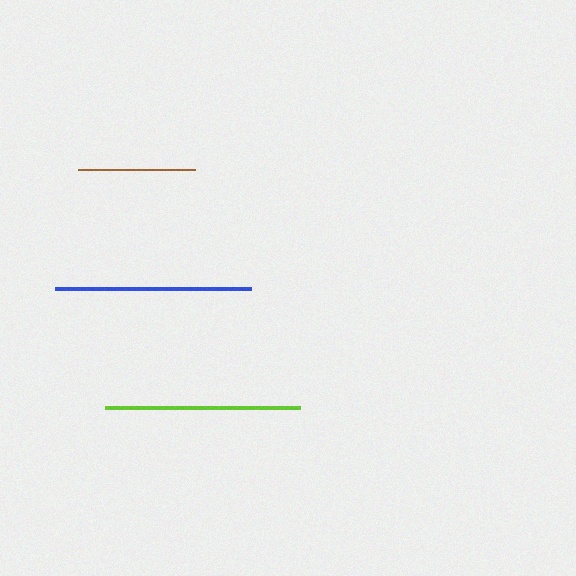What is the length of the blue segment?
The blue segment is approximately 196 pixels long.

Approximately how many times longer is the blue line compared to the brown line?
The blue line is approximately 1.7 times the length of the brown line.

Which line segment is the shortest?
The brown line is the shortest at approximately 117 pixels.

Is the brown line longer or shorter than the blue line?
The blue line is longer than the brown line.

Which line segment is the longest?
The blue line is the longest at approximately 196 pixels.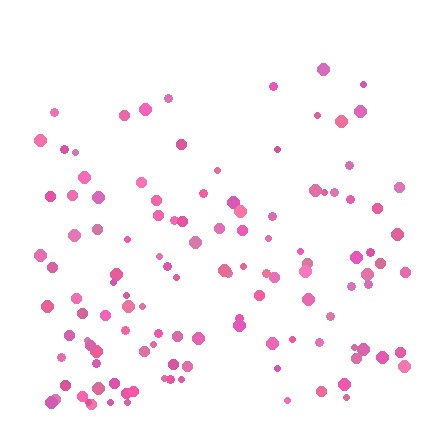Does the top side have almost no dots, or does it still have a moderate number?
Still a moderate number, just noticeably fewer than the bottom.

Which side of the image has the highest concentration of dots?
The bottom.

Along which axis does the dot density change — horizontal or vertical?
Vertical.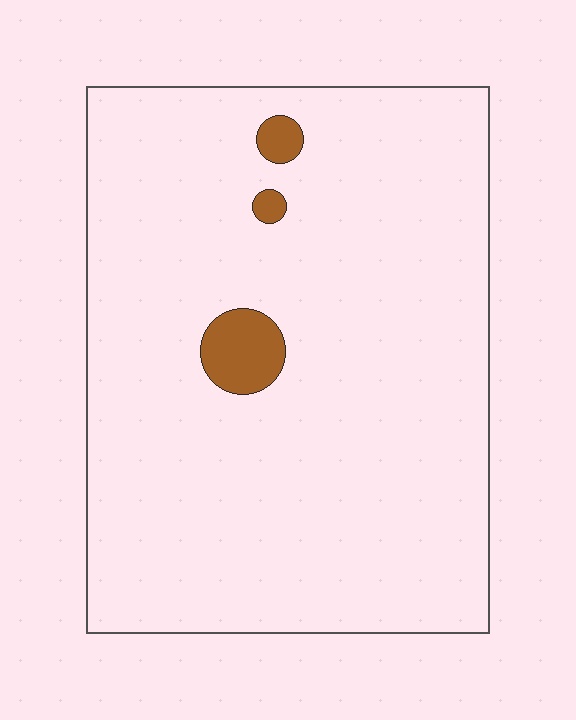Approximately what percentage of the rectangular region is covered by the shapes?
Approximately 5%.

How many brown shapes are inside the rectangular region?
3.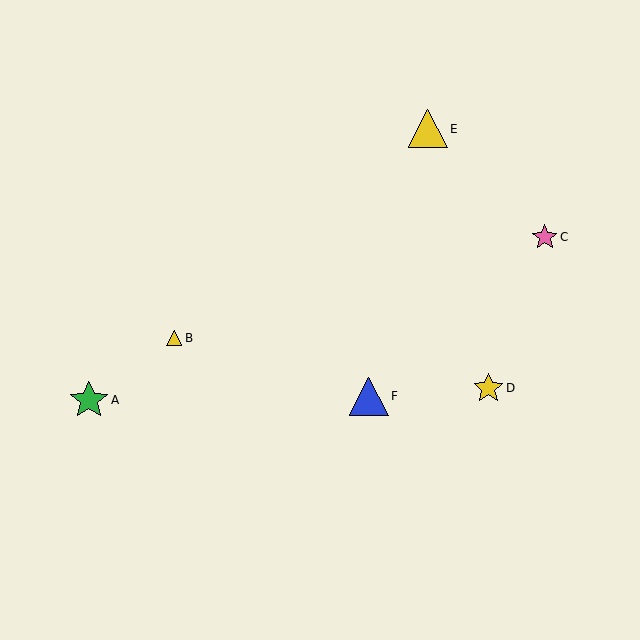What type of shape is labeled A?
Shape A is a green star.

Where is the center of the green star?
The center of the green star is at (89, 400).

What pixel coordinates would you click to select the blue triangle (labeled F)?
Click at (369, 396) to select the blue triangle F.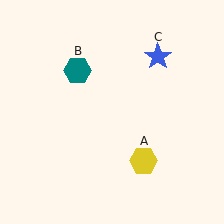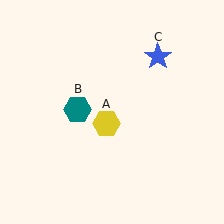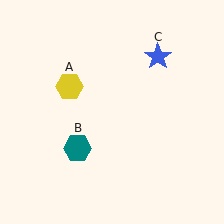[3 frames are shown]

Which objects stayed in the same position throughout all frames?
Blue star (object C) remained stationary.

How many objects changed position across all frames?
2 objects changed position: yellow hexagon (object A), teal hexagon (object B).